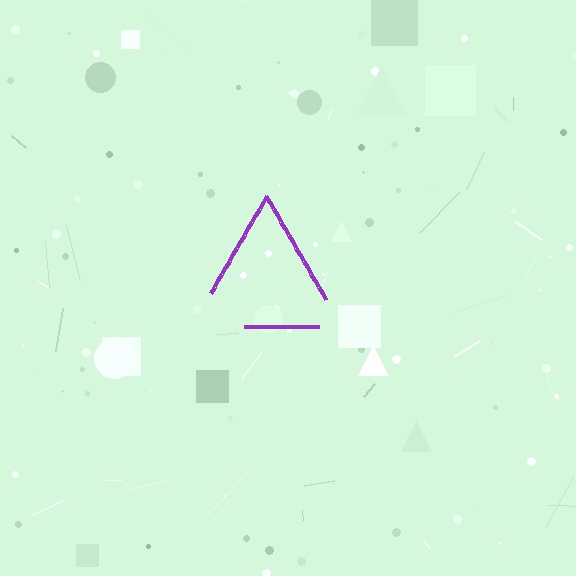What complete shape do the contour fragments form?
The contour fragments form a triangle.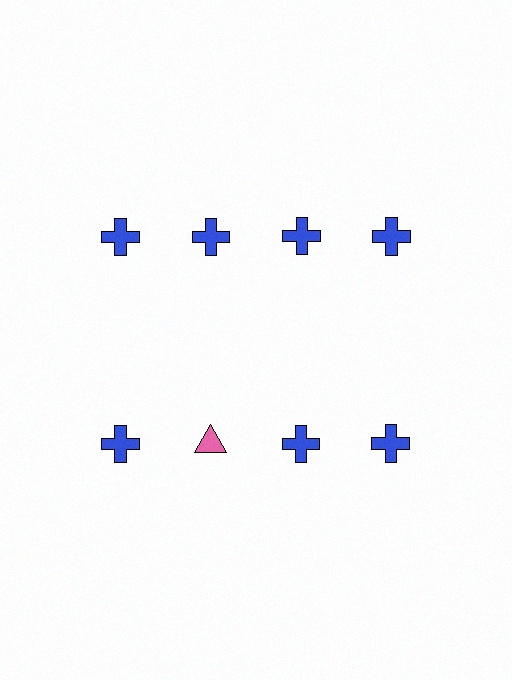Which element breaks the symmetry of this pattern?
The pink triangle in the second row, second from left column breaks the symmetry. All other shapes are blue crosses.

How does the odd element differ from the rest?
It differs in both color (pink instead of blue) and shape (triangle instead of cross).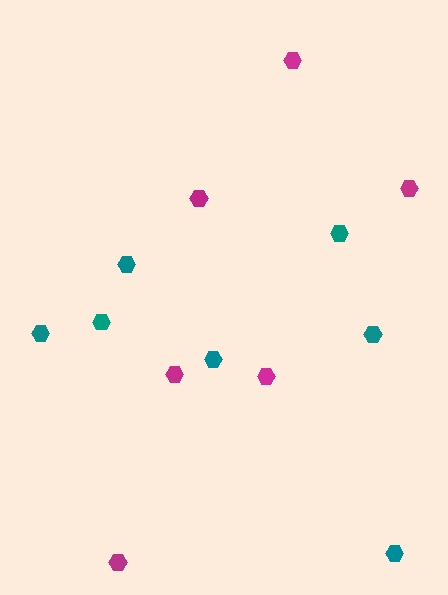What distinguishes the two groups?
There are 2 groups: one group of magenta hexagons (6) and one group of teal hexagons (7).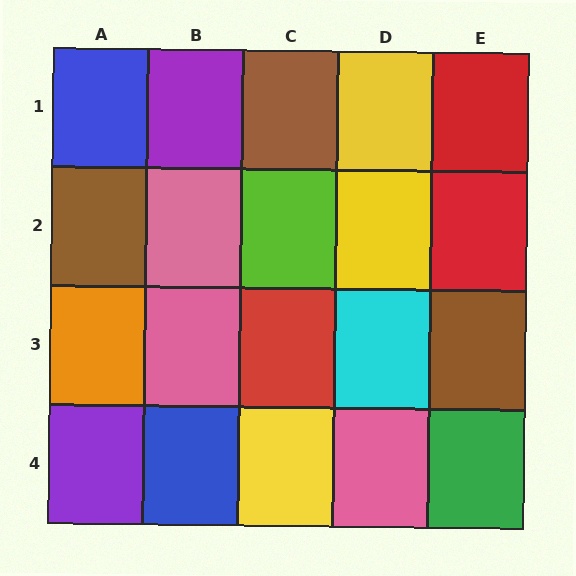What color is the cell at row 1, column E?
Red.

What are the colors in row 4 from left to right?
Purple, blue, yellow, pink, green.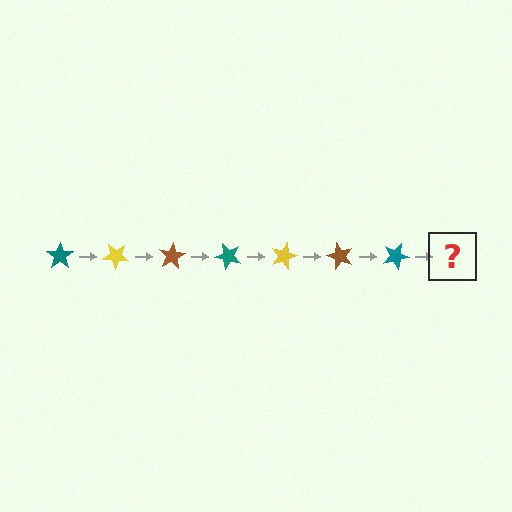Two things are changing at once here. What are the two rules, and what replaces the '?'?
The two rules are that it rotates 40 degrees each step and the color cycles through teal, yellow, and brown. The '?' should be a yellow star, rotated 280 degrees from the start.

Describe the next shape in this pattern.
It should be a yellow star, rotated 280 degrees from the start.